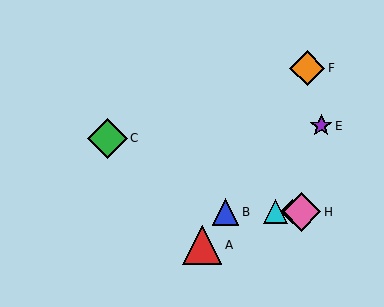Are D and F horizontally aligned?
No, D is at y≈212 and F is at y≈68.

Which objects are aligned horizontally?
Objects B, D, G, H are aligned horizontally.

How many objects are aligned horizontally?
4 objects (B, D, G, H) are aligned horizontally.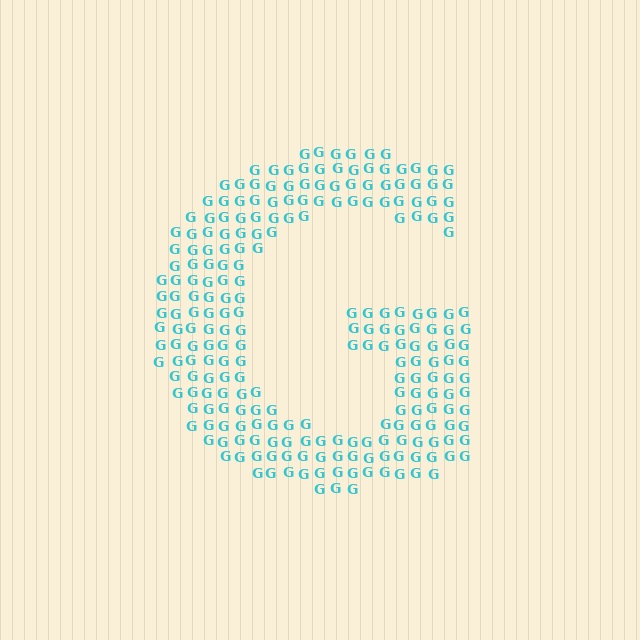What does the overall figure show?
The overall figure shows the letter G.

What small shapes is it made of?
It is made of small letter G's.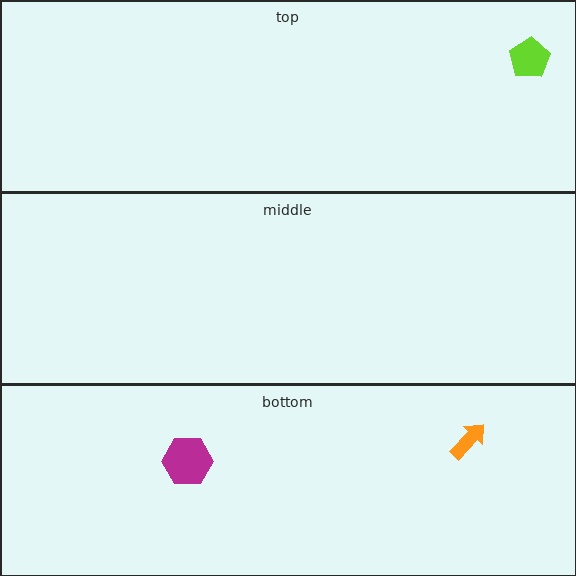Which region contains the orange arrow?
The bottom region.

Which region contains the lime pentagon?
The top region.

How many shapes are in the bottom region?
2.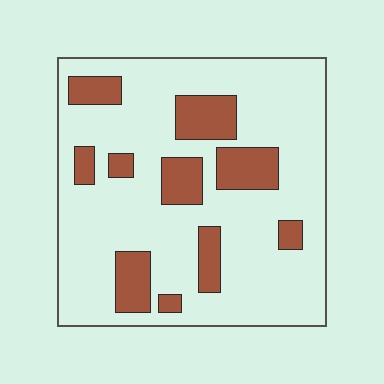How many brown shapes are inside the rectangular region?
10.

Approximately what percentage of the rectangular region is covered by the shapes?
Approximately 20%.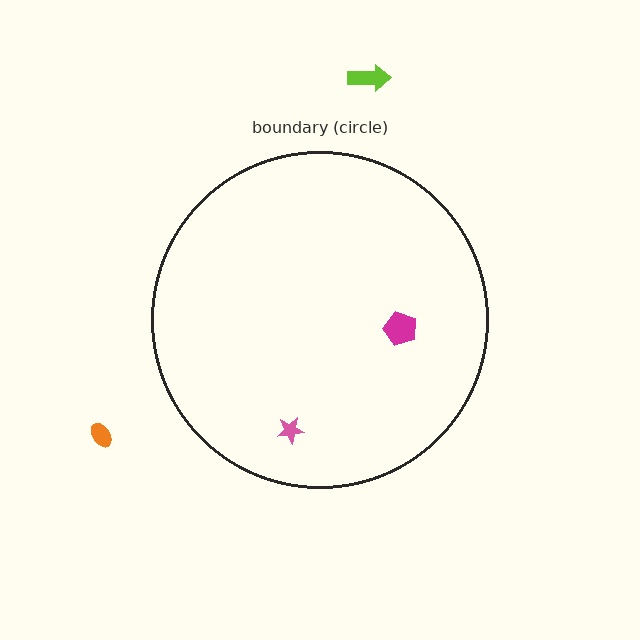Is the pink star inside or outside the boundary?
Inside.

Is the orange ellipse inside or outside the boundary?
Outside.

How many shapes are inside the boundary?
2 inside, 2 outside.